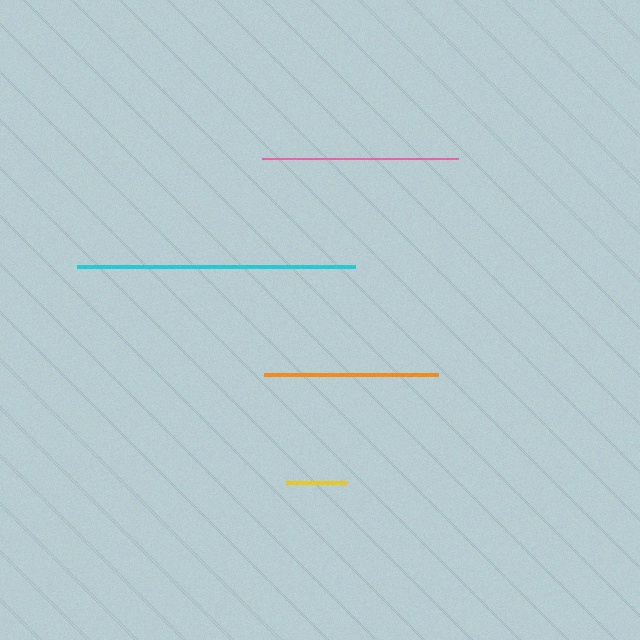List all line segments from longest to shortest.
From longest to shortest: cyan, pink, orange, yellow.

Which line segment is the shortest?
The yellow line is the shortest at approximately 61 pixels.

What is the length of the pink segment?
The pink segment is approximately 196 pixels long.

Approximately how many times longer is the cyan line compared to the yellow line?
The cyan line is approximately 4.5 times the length of the yellow line.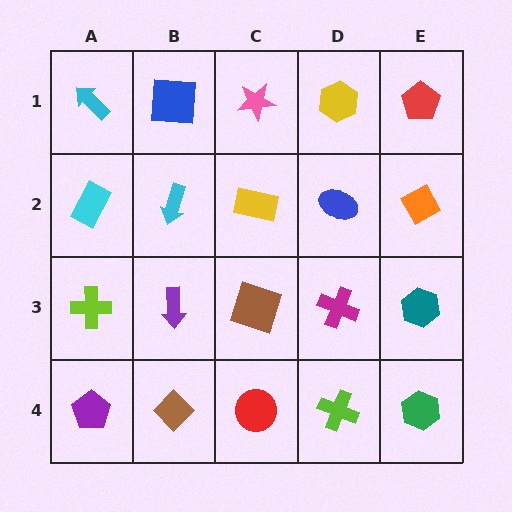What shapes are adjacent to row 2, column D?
A yellow hexagon (row 1, column D), a magenta cross (row 3, column D), a yellow rectangle (row 2, column C), an orange diamond (row 2, column E).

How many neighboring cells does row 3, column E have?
3.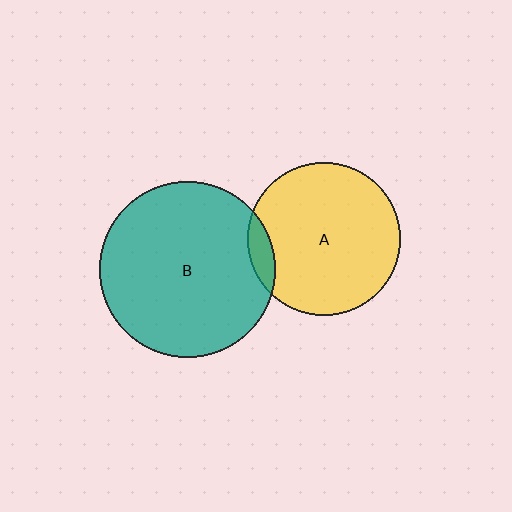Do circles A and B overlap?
Yes.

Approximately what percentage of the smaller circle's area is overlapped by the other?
Approximately 10%.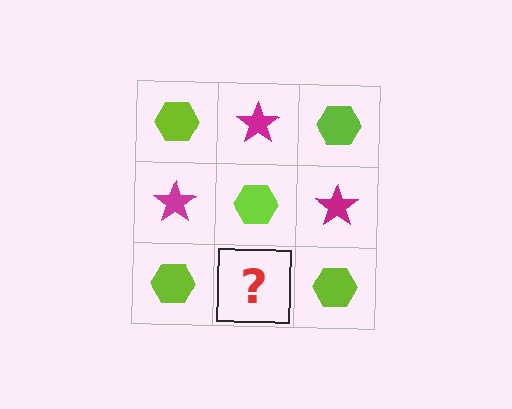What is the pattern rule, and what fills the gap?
The rule is that it alternates lime hexagon and magenta star in a checkerboard pattern. The gap should be filled with a magenta star.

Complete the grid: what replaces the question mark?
The question mark should be replaced with a magenta star.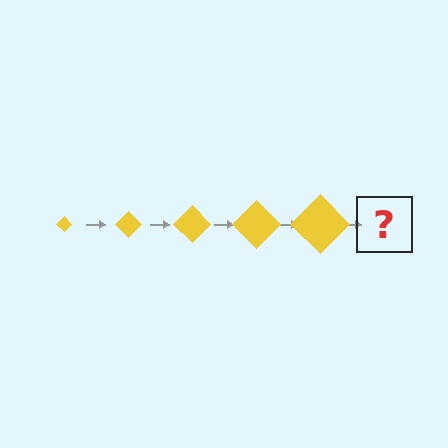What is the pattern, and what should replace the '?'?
The pattern is that the diamond gets progressively larger each step. The '?' should be a yellow diamond, larger than the previous one.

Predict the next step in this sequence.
The next step is a yellow diamond, larger than the previous one.